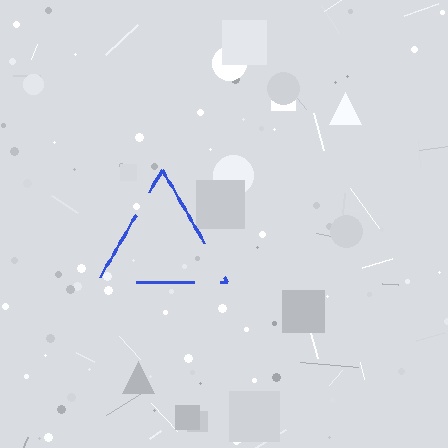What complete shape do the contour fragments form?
The contour fragments form a triangle.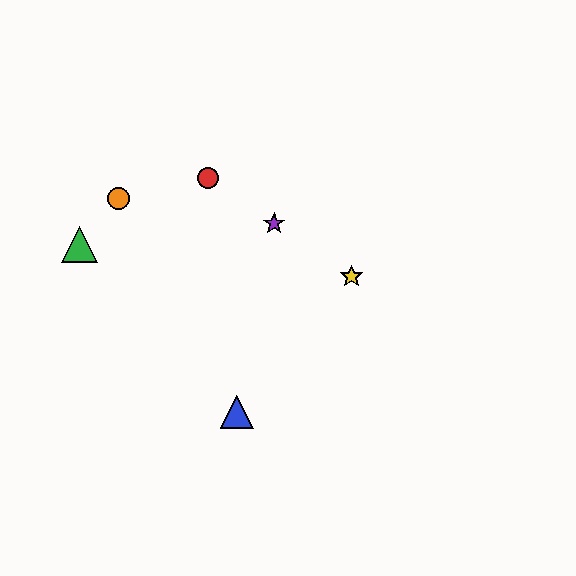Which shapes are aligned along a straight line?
The red circle, the yellow star, the purple star are aligned along a straight line.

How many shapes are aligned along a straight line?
3 shapes (the red circle, the yellow star, the purple star) are aligned along a straight line.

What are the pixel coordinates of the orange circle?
The orange circle is at (119, 199).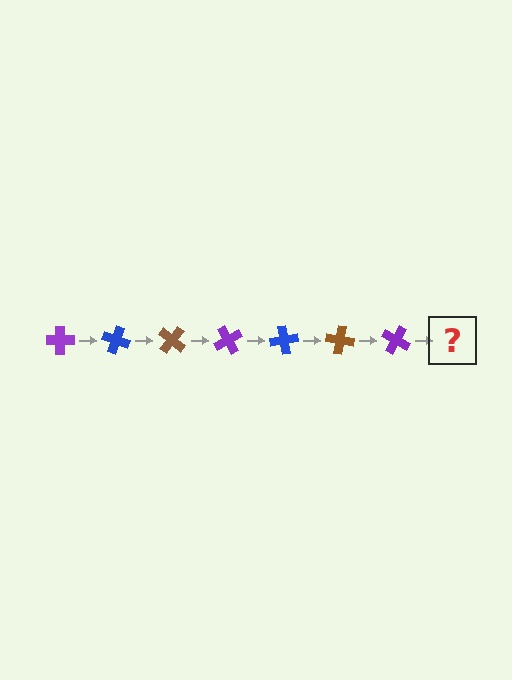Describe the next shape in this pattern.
It should be a blue cross, rotated 140 degrees from the start.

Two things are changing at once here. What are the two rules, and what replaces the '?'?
The two rules are that it rotates 20 degrees each step and the color cycles through purple, blue, and brown. The '?' should be a blue cross, rotated 140 degrees from the start.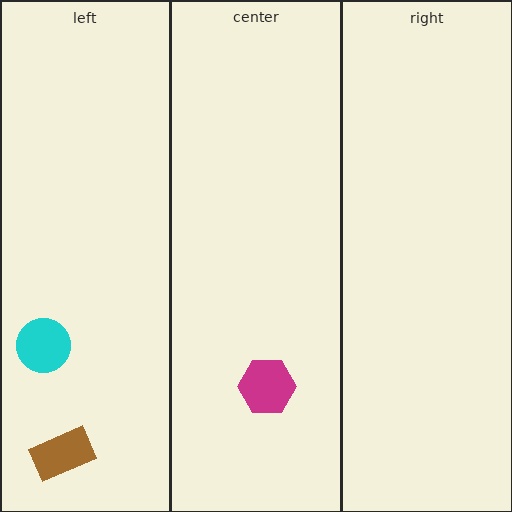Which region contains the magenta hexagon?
The center region.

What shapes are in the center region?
The magenta hexagon.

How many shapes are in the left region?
2.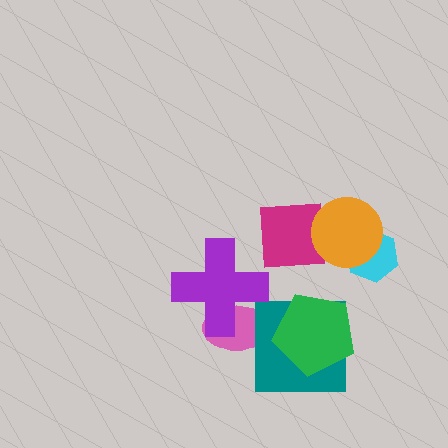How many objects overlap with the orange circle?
2 objects overlap with the orange circle.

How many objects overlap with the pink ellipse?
2 objects overlap with the pink ellipse.